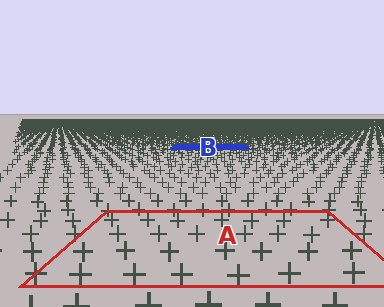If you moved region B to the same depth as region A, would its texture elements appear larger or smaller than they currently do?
They would appear larger. At a closer depth, the same texture elements are projected at a bigger on-screen size.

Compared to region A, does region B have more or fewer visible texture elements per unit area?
Region B has more texture elements per unit area — they are packed more densely because it is farther away.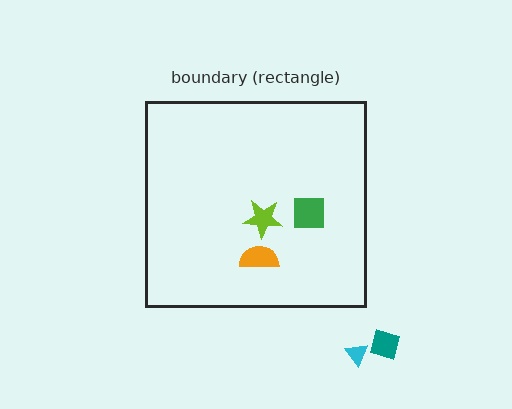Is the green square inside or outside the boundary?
Inside.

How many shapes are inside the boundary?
3 inside, 2 outside.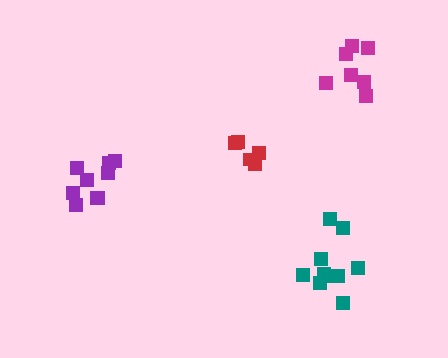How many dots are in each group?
Group 1: 9 dots, Group 2: 5 dots, Group 3: 10 dots, Group 4: 7 dots (31 total).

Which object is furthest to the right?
The magenta cluster is rightmost.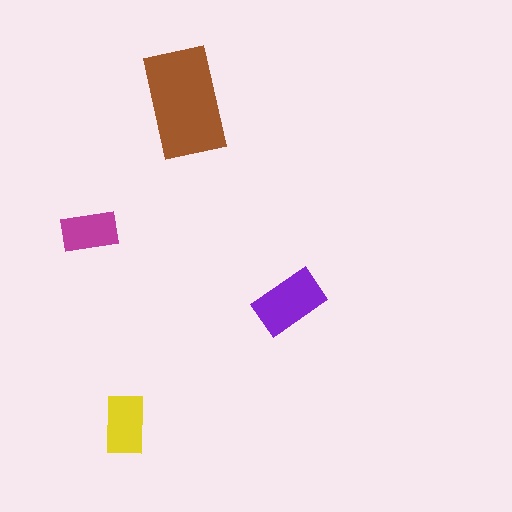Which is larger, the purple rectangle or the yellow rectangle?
The purple one.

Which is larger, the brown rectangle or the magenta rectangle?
The brown one.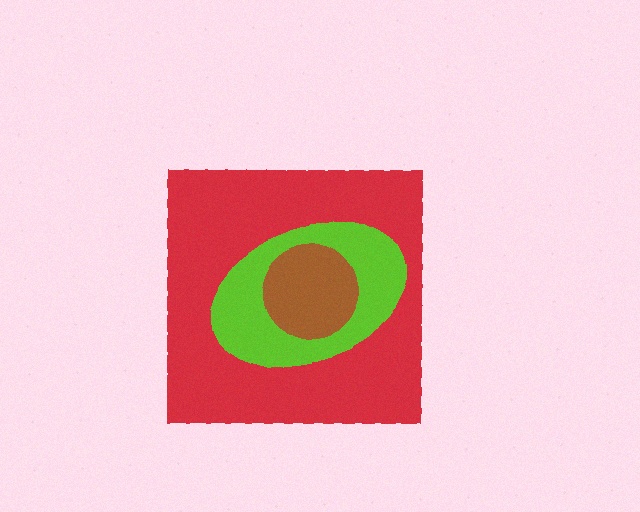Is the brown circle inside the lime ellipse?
Yes.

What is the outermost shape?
The red square.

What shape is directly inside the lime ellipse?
The brown circle.